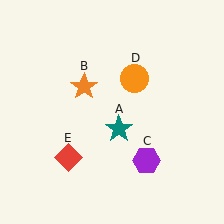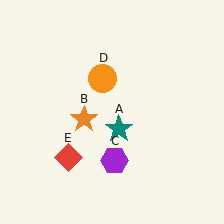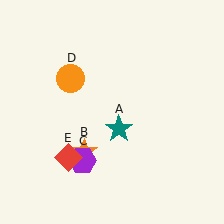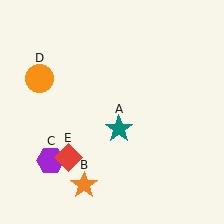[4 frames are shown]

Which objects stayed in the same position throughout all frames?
Teal star (object A) and red diamond (object E) remained stationary.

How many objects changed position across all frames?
3 objects changed position: orange star (object B), purple hexagon (object C), orange circle (object D).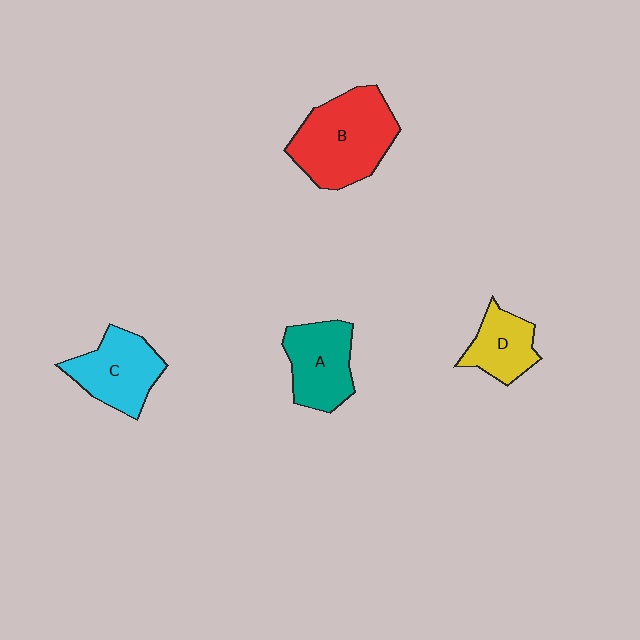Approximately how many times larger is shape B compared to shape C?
Approximately 1.4 times.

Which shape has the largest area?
Shape B (red).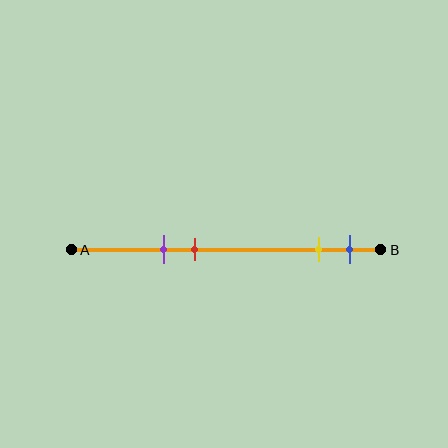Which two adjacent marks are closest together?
The yellow and blue marks are the closest adjacent pair.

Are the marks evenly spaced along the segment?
No, the marks are not evenly spaced.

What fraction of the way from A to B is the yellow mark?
The yellow mark is approximately 80% (0.8) of the way from A to B.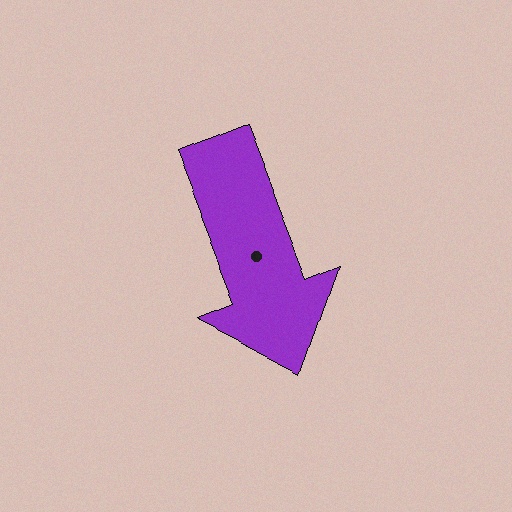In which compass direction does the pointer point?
South.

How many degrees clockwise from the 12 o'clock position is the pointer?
Approximately 158 degrees.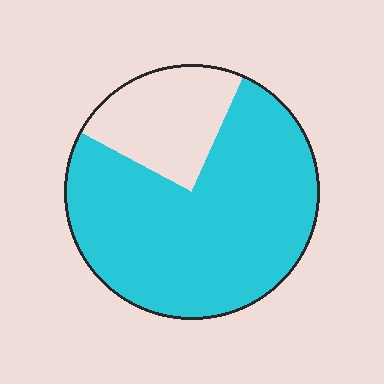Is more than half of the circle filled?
Yes.